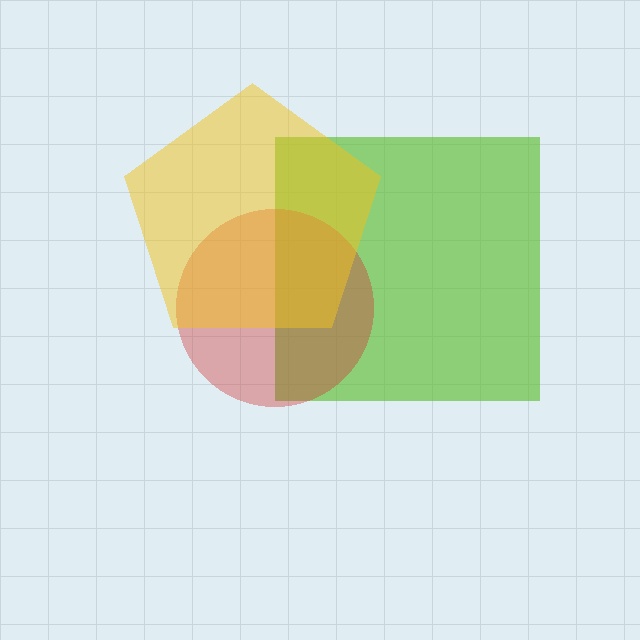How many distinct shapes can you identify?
There are 3 distinct shapes: a lime square, a red circle, a yellow pentagon.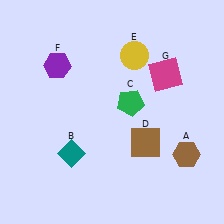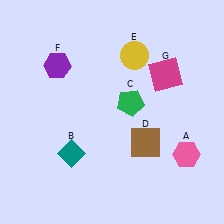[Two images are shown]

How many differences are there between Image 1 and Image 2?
There is 1 difference between the two images.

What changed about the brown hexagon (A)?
In Image 1, A is brown. In Image 2, it changed to pink.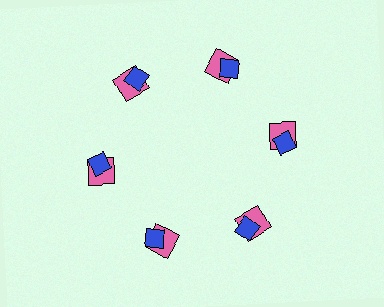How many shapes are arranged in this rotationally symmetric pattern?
There are 12 shapes, arranged in 6 groups of 2.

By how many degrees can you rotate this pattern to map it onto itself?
The pattern maps onto itself every 60 degrees of rotation.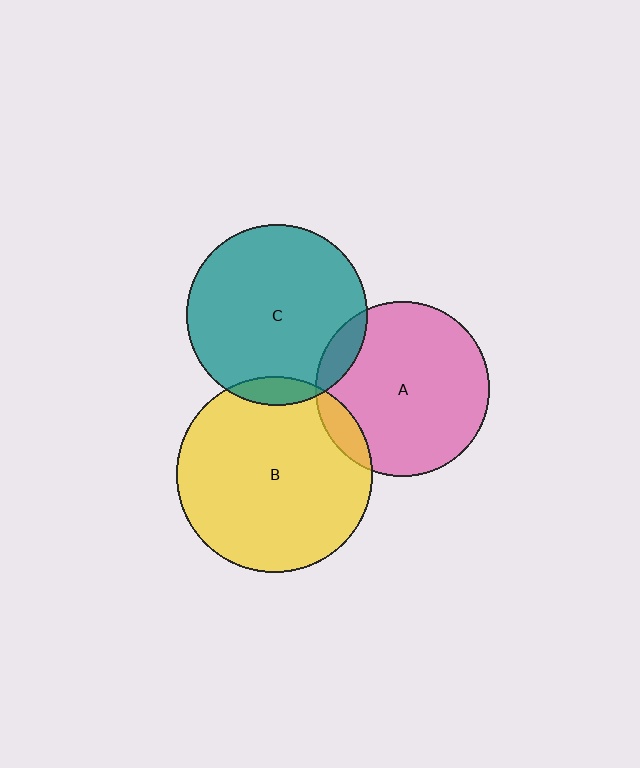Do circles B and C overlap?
Yes.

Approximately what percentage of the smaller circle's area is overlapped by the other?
Approximately 10%.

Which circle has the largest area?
Circle B (yellow).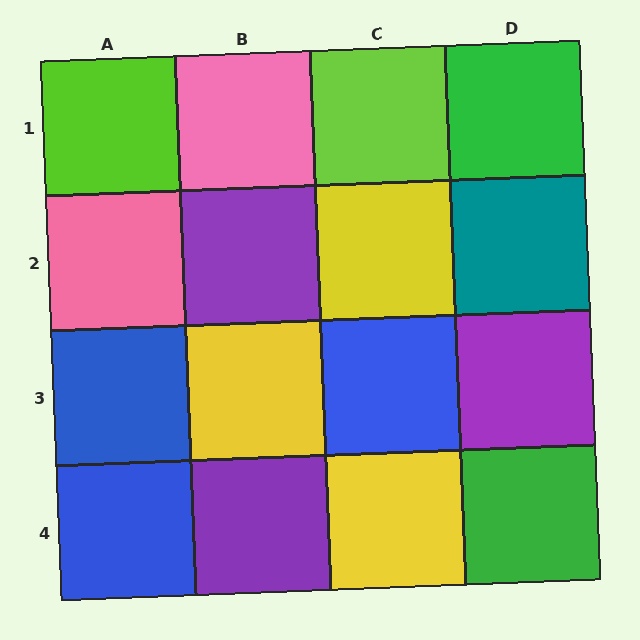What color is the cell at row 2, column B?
Purple.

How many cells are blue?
3 cells are blue.